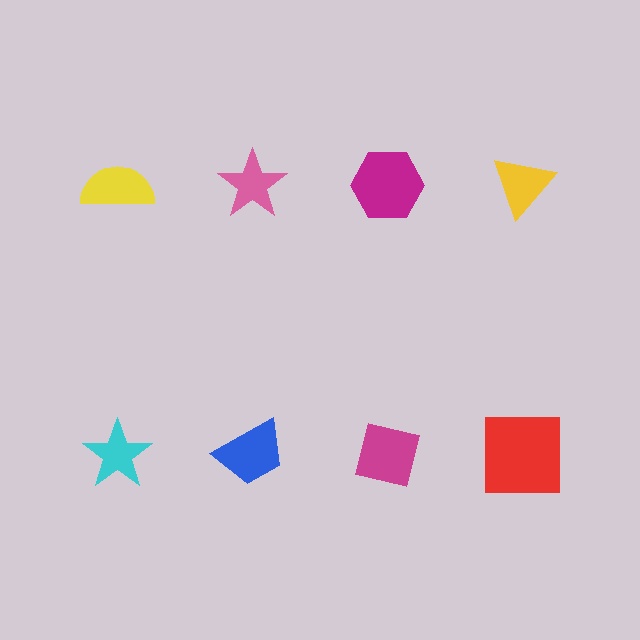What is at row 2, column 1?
A cyan star.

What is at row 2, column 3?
A magenta square.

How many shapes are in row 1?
4 shapes.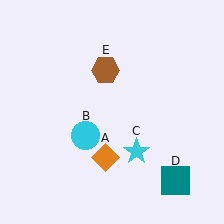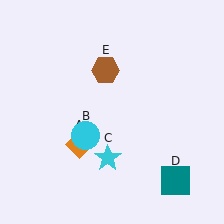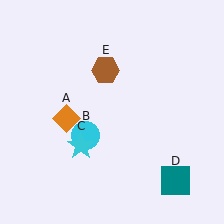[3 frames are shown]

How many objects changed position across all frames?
2 objects changed position: orange diamond (object A), cyan star (object C).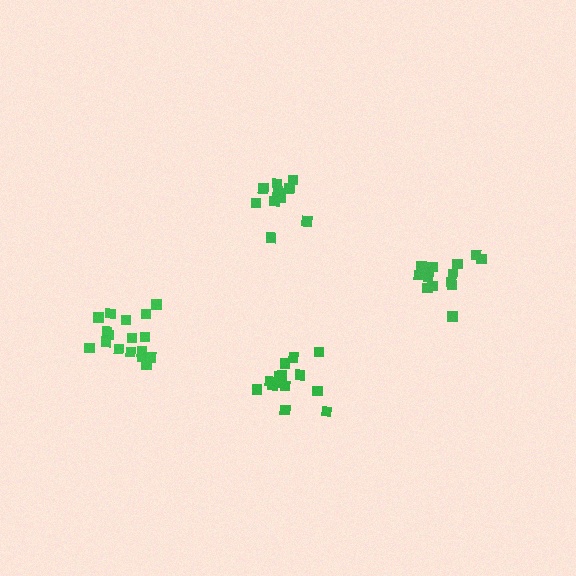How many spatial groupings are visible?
There are 4 spatial groupings.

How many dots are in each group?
Group 1: 13 dots, Group 2: 15 dots, Group 3: 17 dots, Group 4: 15 dots (60 total).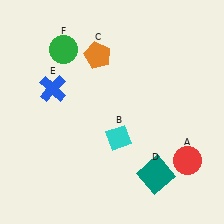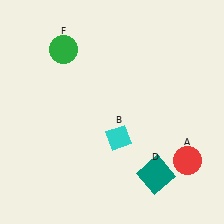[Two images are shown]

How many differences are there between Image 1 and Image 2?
There are 2 differences between the two images.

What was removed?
The orange pentagon (C), the blue cross (E) were removed in Image 2.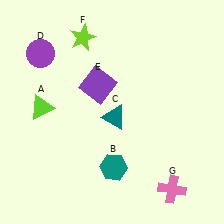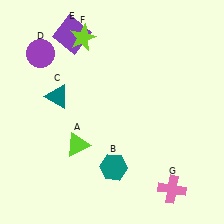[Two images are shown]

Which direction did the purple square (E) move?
The purple square (E) moved up.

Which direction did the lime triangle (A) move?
The lime triangle (A) moved down.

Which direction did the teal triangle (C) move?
The teal triangle (C) moved left.